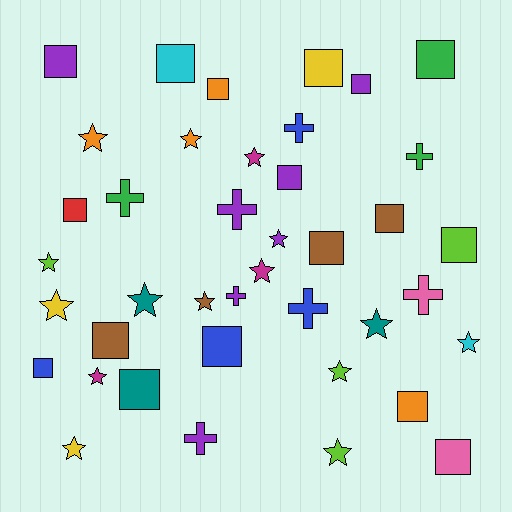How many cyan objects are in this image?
There are 2 cyan objects.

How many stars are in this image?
There are 15 stars.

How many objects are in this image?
There are 40 objects.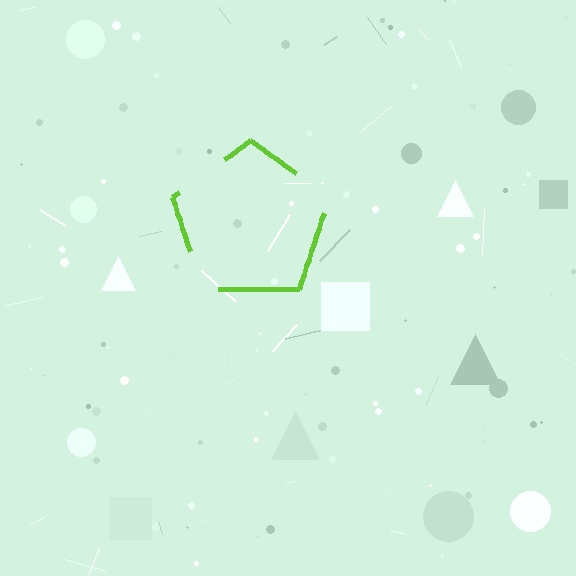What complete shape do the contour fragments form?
The contour fragments form a pentagon.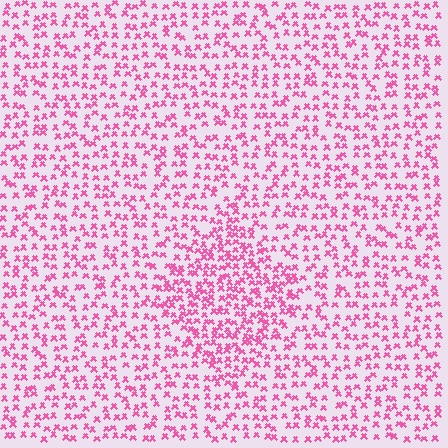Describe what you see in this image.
The image contains small pink elements arranged at two different densities. A diamond-shaped region is visible where the elements are more densely packed than the surrounding area.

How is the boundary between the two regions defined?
The boundary is defined by a change in element density (approximately 1.7x ratio). All elements are the same color, size, and shape.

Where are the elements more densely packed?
The elements are more densely packed inside the diamond boundary.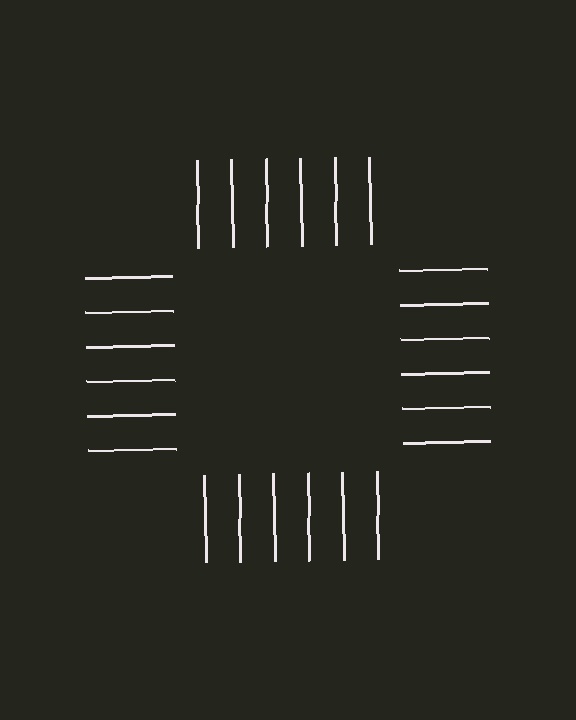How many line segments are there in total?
24 — 6 along each of the 4 edges.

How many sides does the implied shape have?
4 sides — the line-ends trace a square.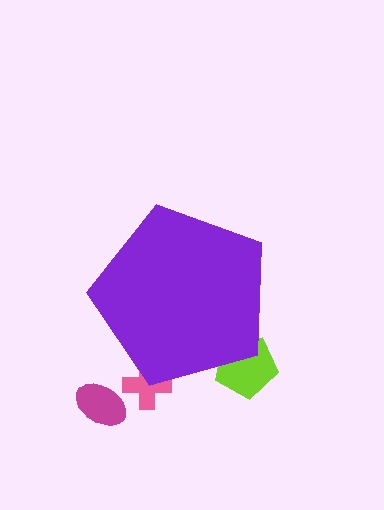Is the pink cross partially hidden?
Yes, the pink cross is partially hidden behind the purple pentagon.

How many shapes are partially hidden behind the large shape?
2 shapes are partially hidden.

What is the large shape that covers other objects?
A purple pentagon.